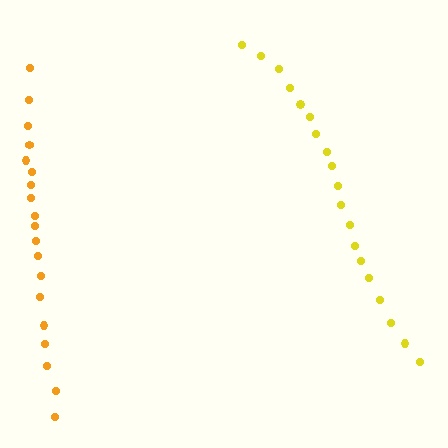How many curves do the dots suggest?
There are 2 distinct paths.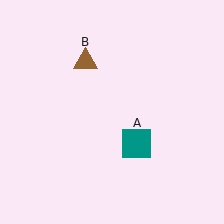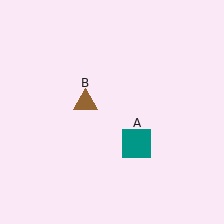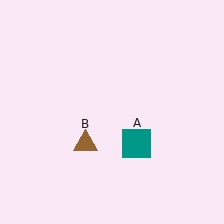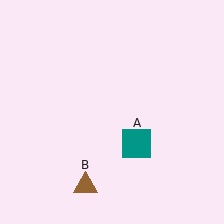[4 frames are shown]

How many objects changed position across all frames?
1 object changed position: brown triangle (object B).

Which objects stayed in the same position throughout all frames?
Teal square (object A) remained stationary.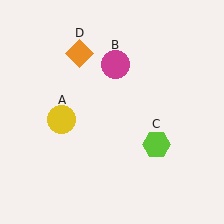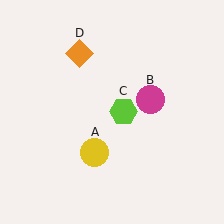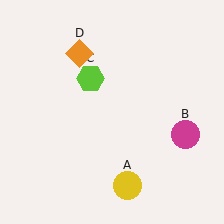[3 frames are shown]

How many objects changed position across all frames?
3 objects changed position: yellow circle (object A), magenta circle (object B), lime hexagon (object C).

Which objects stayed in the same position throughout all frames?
Orange diamond (object D) remained stationary.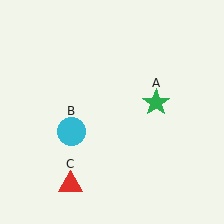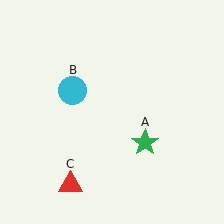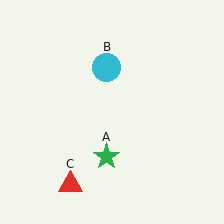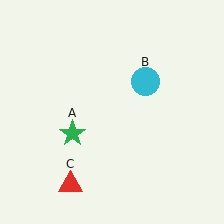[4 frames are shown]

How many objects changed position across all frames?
2 objects changed position: green star (object A), cyan circle (object B).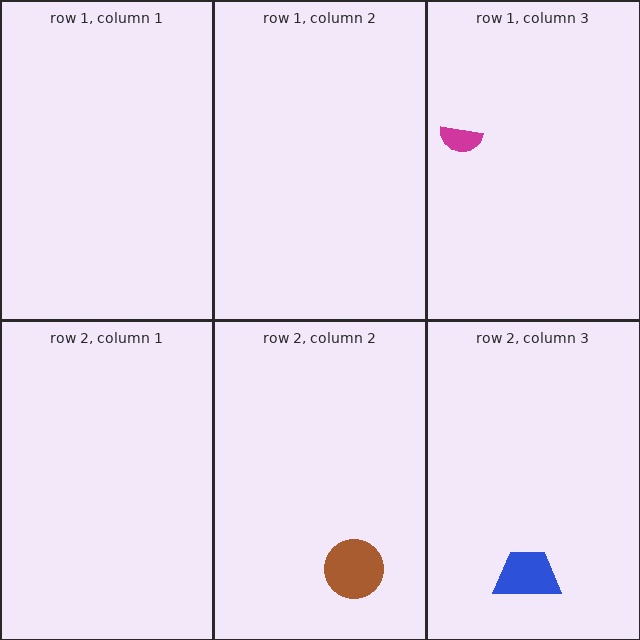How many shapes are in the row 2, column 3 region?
1.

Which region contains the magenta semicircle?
The row 1, column 3 region.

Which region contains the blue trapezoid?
The row 2, column 3 region.